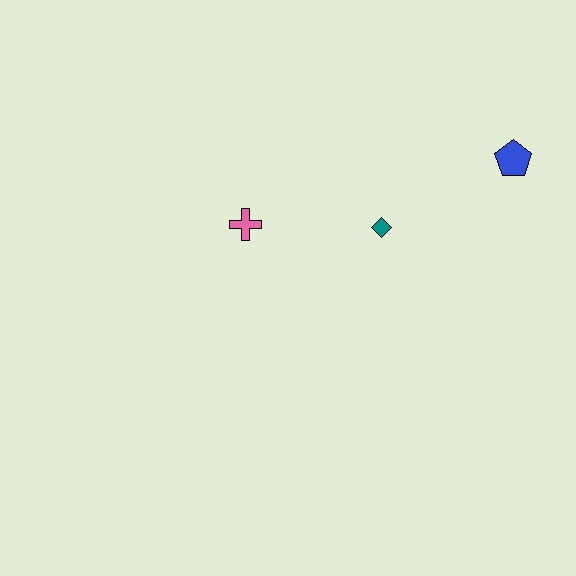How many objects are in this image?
There are 3 objects.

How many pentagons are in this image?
There is 1 pentagon.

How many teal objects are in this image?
There is 1 teal object.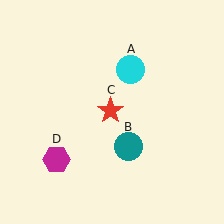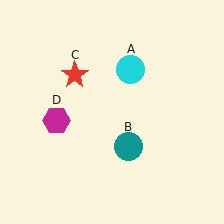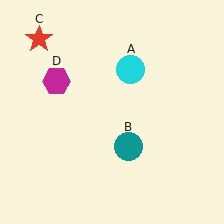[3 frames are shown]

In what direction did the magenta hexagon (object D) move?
The magenta hexagon (object D) moved up.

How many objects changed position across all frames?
2 objects changed position: red star (object C), magenta hexagon (object D).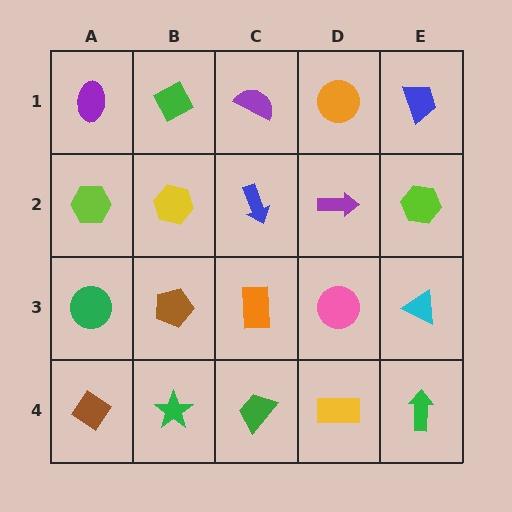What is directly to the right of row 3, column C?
A pink circle.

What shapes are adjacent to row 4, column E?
A cyan triangle (row 3, column E), a yellow rectangle (row 4, column D).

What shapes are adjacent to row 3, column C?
A blue arrow (row 2, column C), a green trapezoid (row 4, column C), a brown pentagon (row 3, column B), a pink circle (row 3, column D).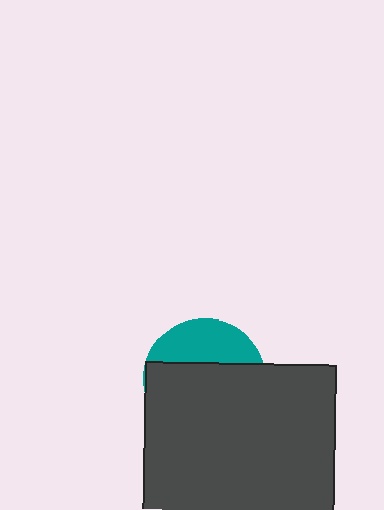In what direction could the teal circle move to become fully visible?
The teal circle could move up. That would shift it out from behind the dark gray square entirely.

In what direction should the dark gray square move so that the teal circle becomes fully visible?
The dark gray square should move down. That is the shortest direction to clear the overlap and leave the teal circle fully visible.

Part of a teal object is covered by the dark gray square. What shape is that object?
It is a circle.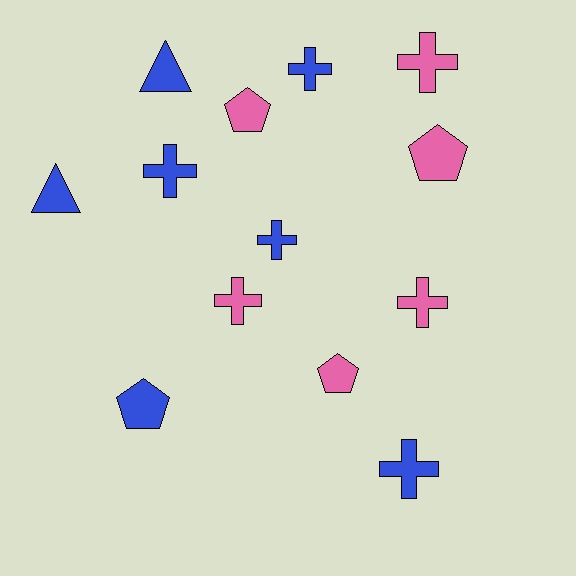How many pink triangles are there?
There are no pink triangles.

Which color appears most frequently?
Blue, with 7 objects.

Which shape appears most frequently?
Cross, with 7 objects.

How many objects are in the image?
There are 13 objects.